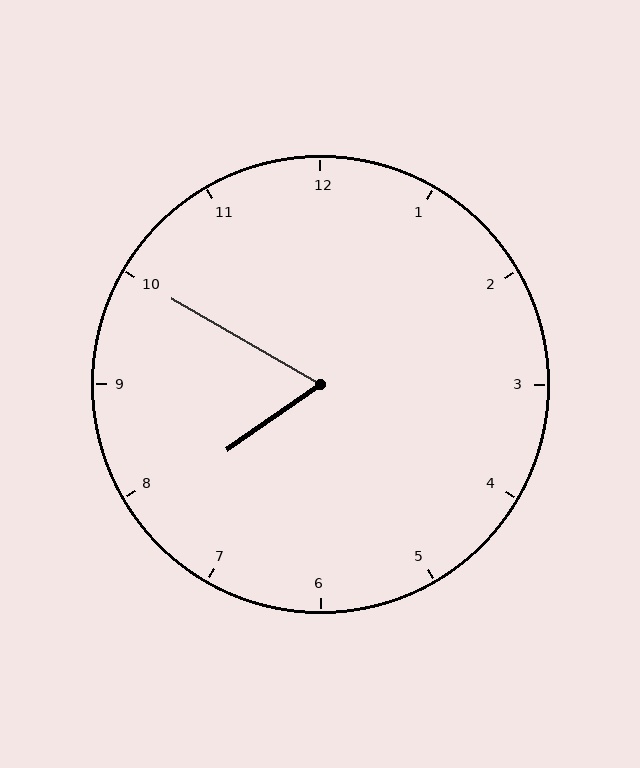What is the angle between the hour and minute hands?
Approximately 65 degrees.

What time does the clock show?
7:50.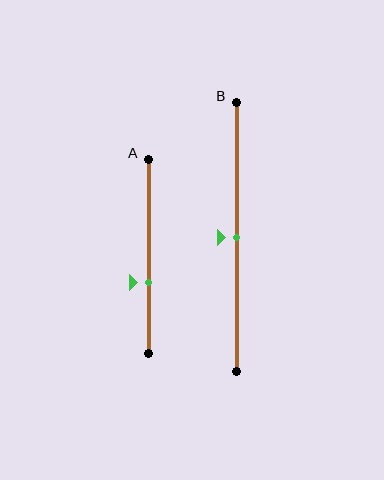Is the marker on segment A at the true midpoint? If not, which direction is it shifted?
No, the marker on segment A is shifted downward by about 13% of the segment length.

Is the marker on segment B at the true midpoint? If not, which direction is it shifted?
Yes, the marker on segment B is at the true midpoint.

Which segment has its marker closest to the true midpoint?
Segment B has its marker closest to the true midpoint.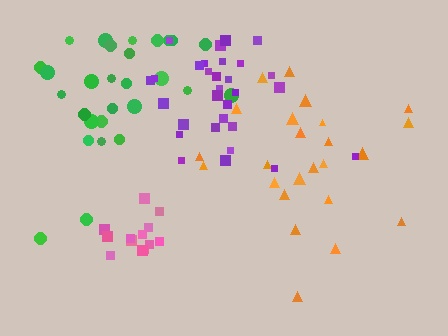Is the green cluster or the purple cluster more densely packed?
Purple.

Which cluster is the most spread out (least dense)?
Green.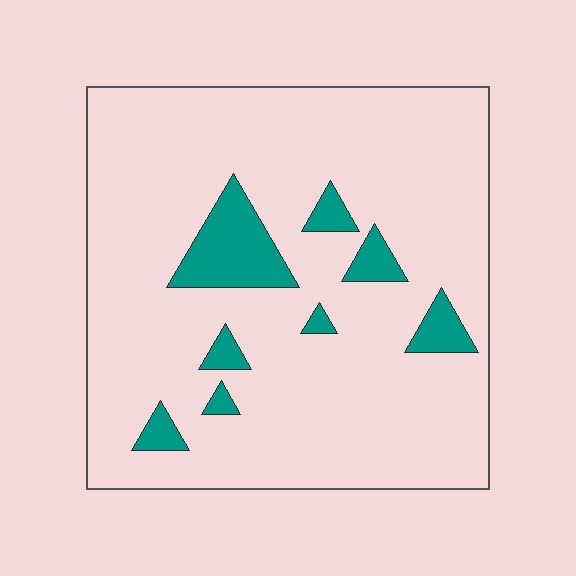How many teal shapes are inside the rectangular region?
8.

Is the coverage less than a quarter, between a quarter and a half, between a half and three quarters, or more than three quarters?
Less than a quarter.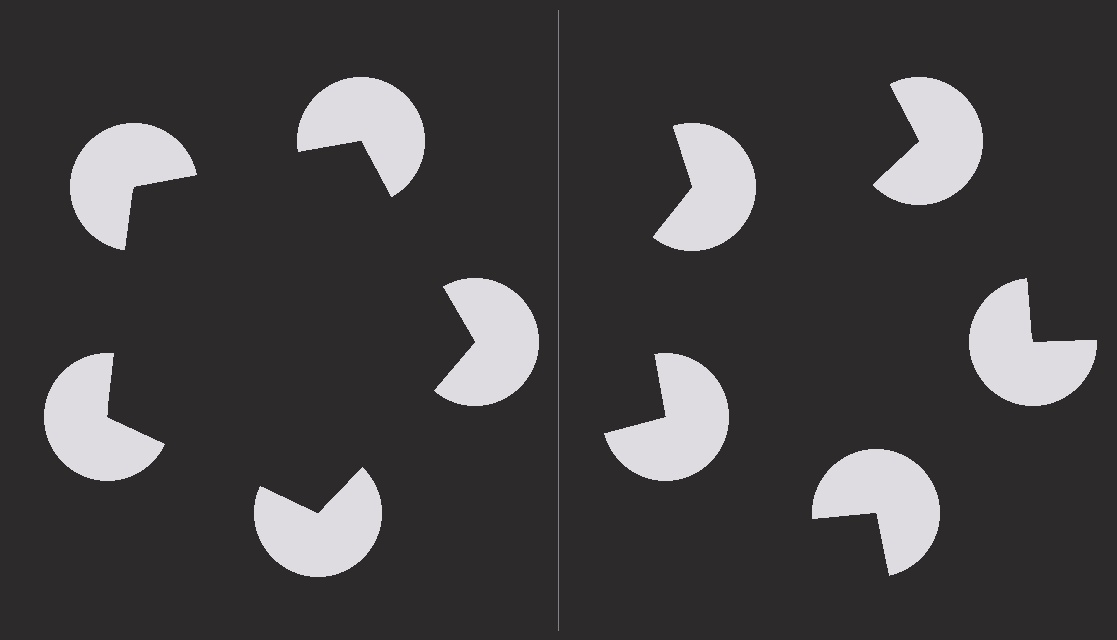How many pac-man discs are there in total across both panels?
10 — 5 on each side.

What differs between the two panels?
The pac-man discs are positioned identically on both sides; only the wedge orientations differ. On the left they align to a pentagon; on the right they are misaligned.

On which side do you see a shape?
An illusory pentagon appears on the left side. On the right side the wedge cuts are rotated, so no coherent shape forms.